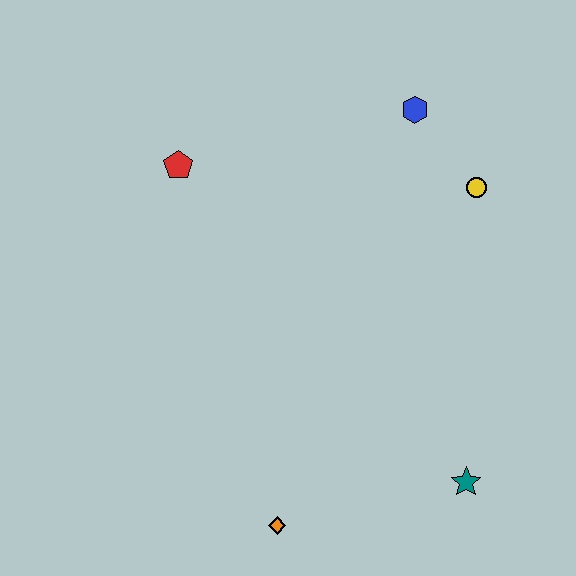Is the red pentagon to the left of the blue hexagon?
Yes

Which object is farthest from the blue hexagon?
The orange diamond is farthest from the blue hexagon.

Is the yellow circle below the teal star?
No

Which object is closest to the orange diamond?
The teal star is closest to the orange diamond.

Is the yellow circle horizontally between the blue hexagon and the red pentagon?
No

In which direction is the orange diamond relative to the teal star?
The orange diamond is to the left of the teal star.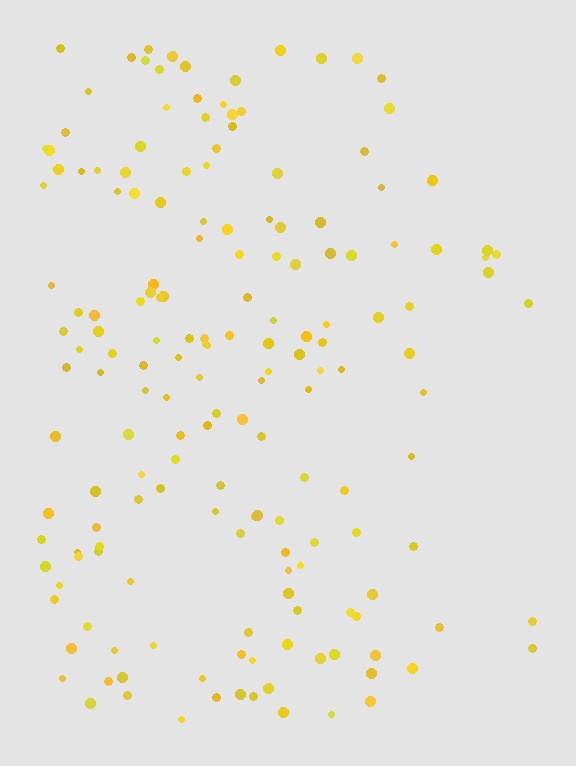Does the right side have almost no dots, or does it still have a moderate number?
Still a moderate number, just noticeably fewer than the left.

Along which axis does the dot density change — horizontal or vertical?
Horizontal.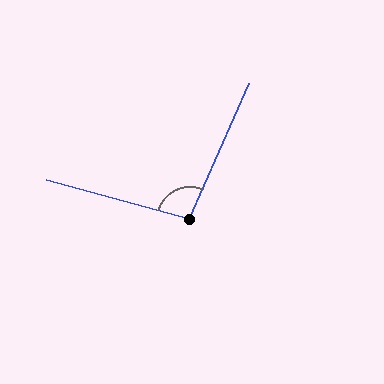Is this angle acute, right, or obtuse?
It is obtuse.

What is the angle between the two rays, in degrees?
Approximately 98 degrees.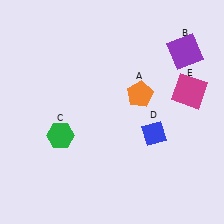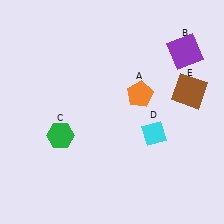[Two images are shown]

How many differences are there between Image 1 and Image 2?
There are 2 differences between the two images.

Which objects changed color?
D changed from blue to cyan. E changed from magenta to brown.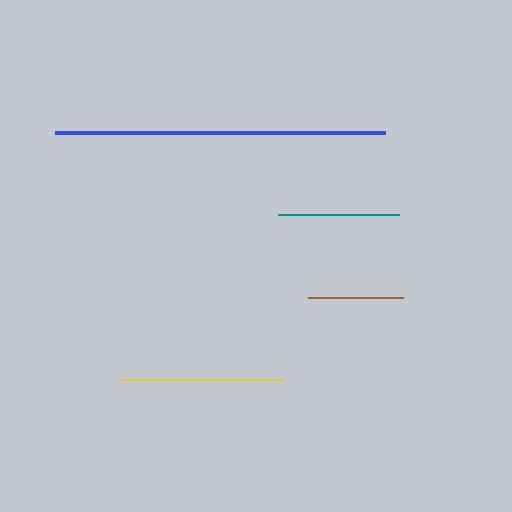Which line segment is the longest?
The blue line is the longest at approximately 330 pixels.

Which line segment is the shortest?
The brown line is the shortest at approximately 95 pixels.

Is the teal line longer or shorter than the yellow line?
The yellow line is longer than the teal line.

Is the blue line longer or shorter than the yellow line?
The blue line is longer than the yellow line.